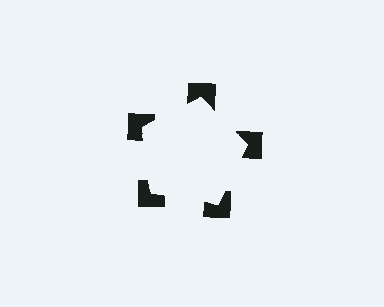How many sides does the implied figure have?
5 sides.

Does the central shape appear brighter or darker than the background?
It typically appears slightly brighter than the background, even though no actual brightness change is drawn.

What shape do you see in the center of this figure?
An illusory pentagon — its edges are inferred from the aligned wedge cuts in the notched squares, not physically drawn.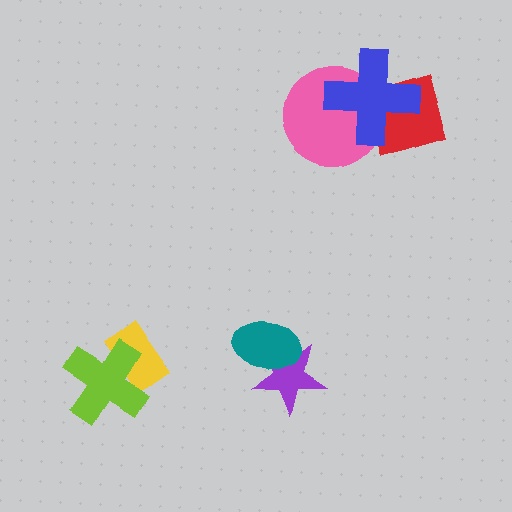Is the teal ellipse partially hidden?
No, no other shape covers it.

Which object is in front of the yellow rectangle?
The lime cross is in front of the yellow rectangle.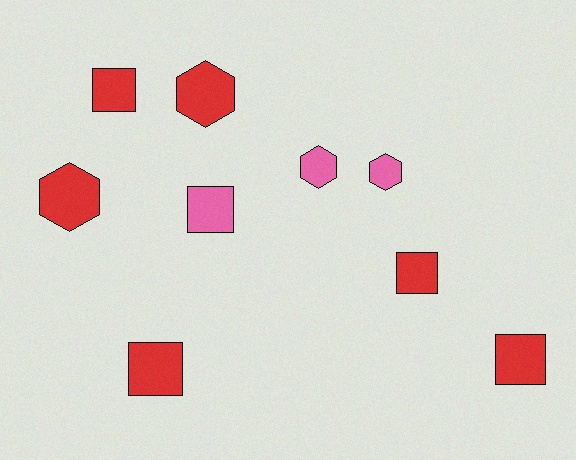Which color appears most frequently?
Red, with 6 objects.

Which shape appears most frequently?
Square, with 5 objects.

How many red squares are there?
There are 4 red squares.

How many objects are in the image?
There are 9 objects.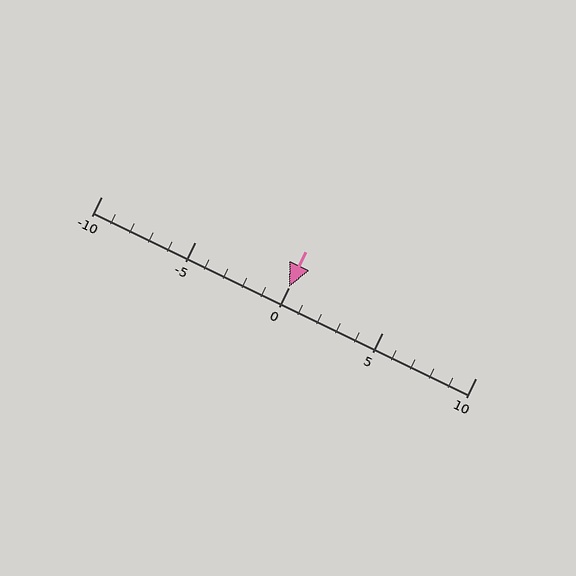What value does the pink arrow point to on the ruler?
The pink arrow points to approximately 0.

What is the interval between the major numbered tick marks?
The major tick marks are spaced 5 units apart.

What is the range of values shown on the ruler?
The ruler shows values from -10 to 10.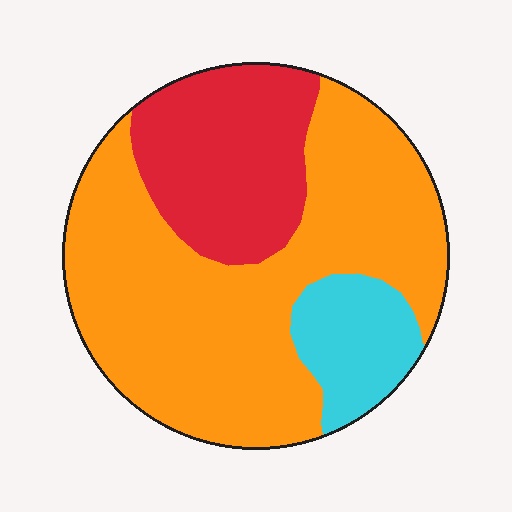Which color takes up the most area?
Orange, at roughly 65%.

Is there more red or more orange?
Orange.